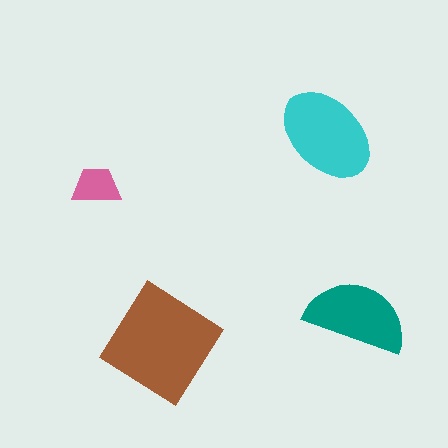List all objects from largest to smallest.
The brown diamond, the cyan ellipse, the teal semicircle, the pink trapezoid.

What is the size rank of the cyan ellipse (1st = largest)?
2nd.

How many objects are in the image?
There are 4 objects in the image.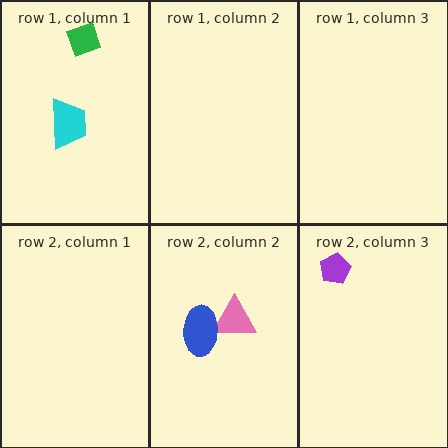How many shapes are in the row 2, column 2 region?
2.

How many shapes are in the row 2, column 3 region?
1.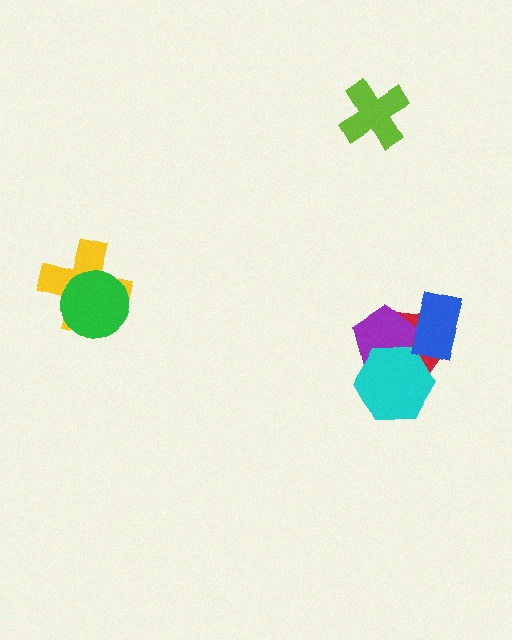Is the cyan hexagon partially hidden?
No, no other shape covers it.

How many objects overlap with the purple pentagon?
3 objects overlap with the purple pentagon.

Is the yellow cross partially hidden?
Yes, it is partially covered by another shape.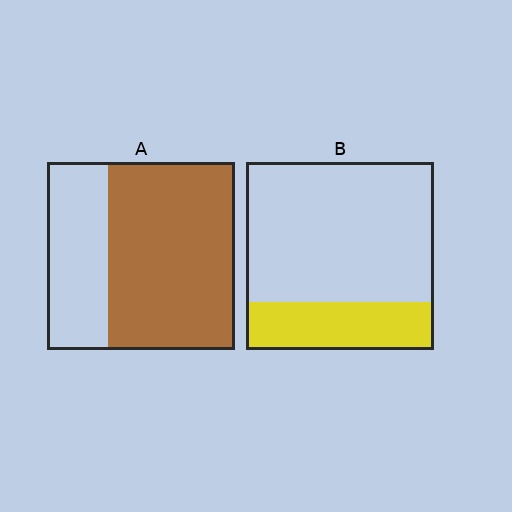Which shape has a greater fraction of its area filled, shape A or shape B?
Shape A.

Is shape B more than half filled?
No.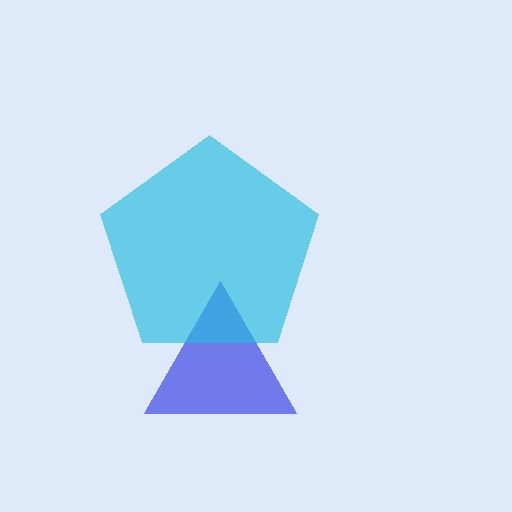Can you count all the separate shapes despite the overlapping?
Yes, there are 2 separate shapes.